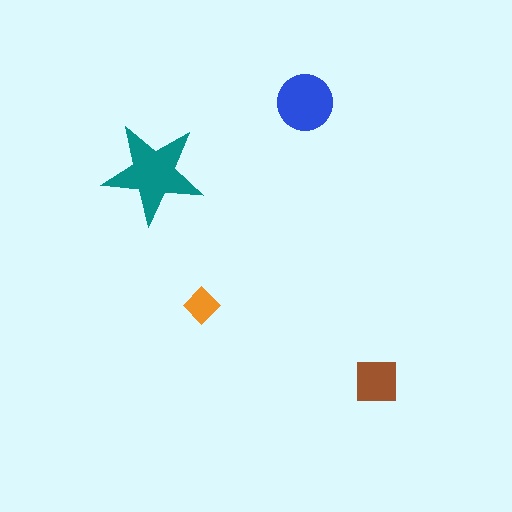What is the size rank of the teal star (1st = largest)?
1st.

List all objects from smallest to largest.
The orange diamond, the brown square, the blue circle, the teal star.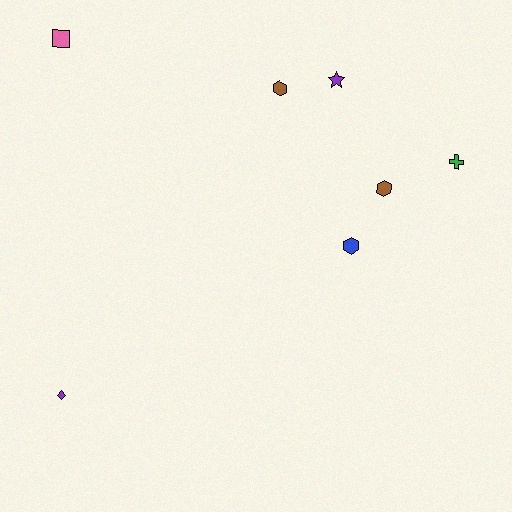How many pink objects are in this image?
There is 1 pink object.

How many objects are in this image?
There are 7 objects.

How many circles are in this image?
There are no circles.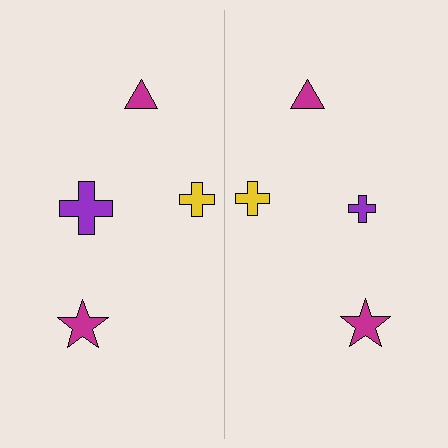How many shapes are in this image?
There are 8 shapes in this image.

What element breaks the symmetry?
The purple cross on the right side has a different size than its mirror counterpart.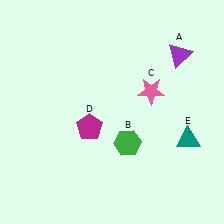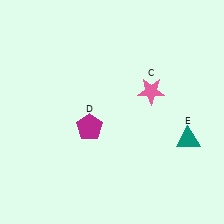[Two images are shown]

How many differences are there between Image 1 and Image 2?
There are 2 differences between the two images.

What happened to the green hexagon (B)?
The green hexagon (B) was removed in Image 2. It was in the bottom-right area of Image 1.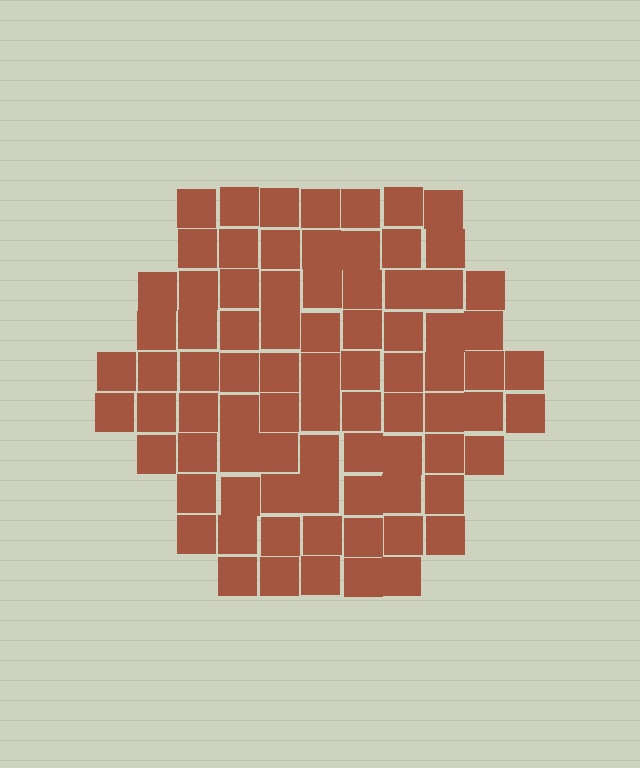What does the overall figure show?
The overall figure shows a hexagon.